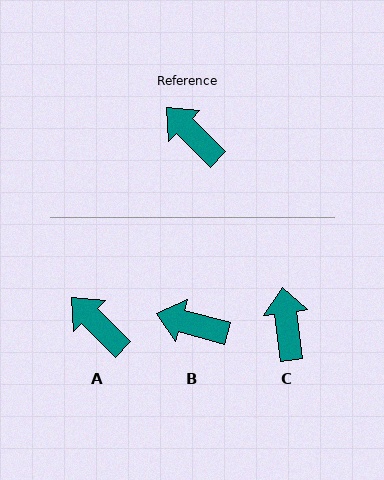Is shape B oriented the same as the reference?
No, it is off by about 29 degrees.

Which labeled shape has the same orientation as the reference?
A.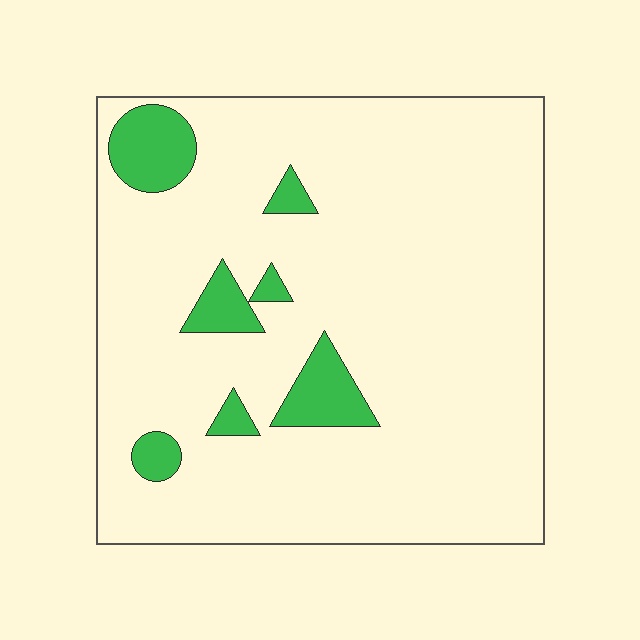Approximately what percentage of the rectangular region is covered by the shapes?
Approximately 10%.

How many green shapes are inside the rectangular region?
7.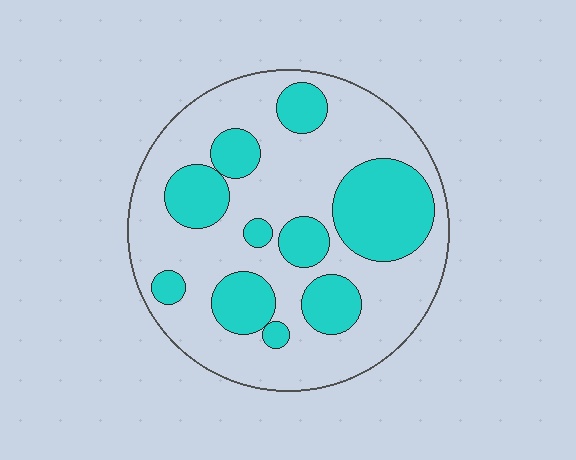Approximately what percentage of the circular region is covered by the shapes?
Approximately 30%.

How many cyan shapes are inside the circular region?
10.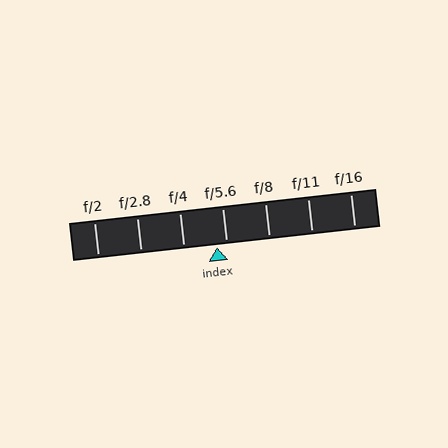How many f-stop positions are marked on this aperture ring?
There are 7 f-stop positions marked.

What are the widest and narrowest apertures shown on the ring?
The widest aperture shown is f/2 and the narrowest is f/16.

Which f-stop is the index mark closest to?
The index mark is closest to f/5.6.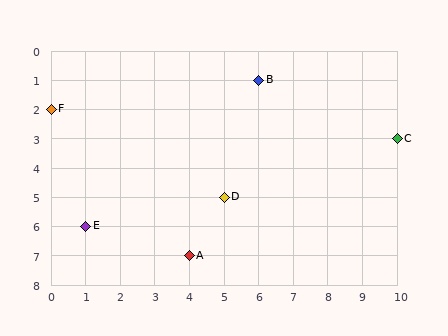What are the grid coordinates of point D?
Point D is at grid coordinates (5, 5).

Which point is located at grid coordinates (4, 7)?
Point A is at (4, 7).